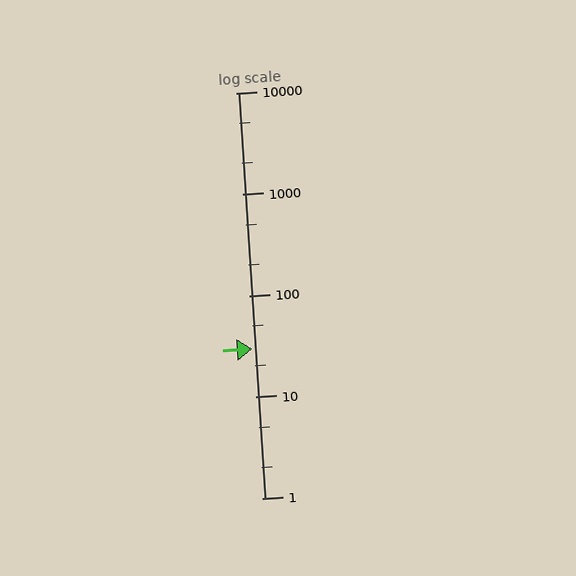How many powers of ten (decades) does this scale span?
The scale spans 4 decades, from 1 to 10000.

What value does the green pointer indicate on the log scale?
The pointer indicates approximately 30.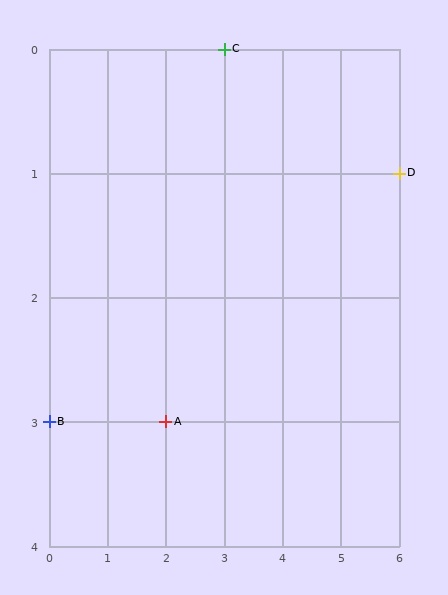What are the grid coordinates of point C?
Point C is at grid coordinates (3, 0).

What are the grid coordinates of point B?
Point B is at grid coordinates (0, 3).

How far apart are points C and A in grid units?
Points C and A are 1 column and 3 rows apart (about 3.2 grid units diagonally).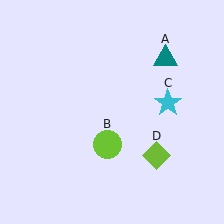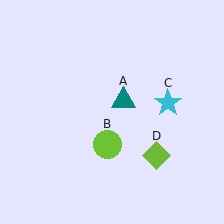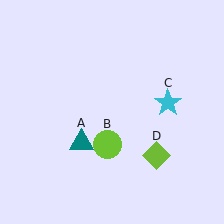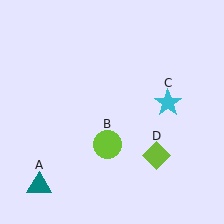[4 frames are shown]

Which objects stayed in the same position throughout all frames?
Lime circle (object B) and cyan star (object C) and lime diamond (object D) remained stationary.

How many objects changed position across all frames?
1 object changed position: teal triangle (object A).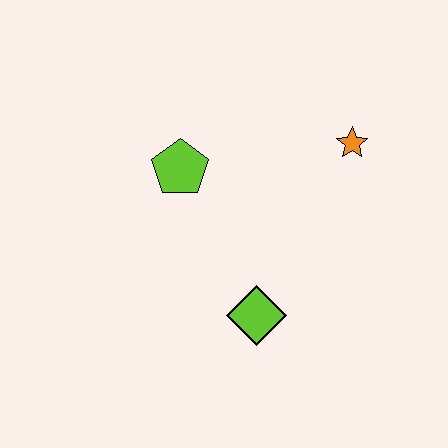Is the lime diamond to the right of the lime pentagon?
Yes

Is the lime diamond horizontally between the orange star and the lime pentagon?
Yes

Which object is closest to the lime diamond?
The lime pentagon is closest to the lime diamond.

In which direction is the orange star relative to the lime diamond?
The orange star is above the lime diamond.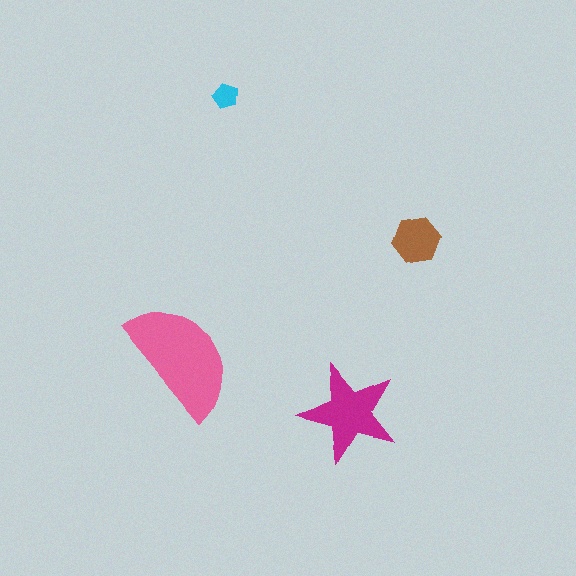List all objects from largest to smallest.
The pink semicircle, the magenta star, the brown hexagon, the cyan pentagon.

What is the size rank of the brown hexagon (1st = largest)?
3rd.